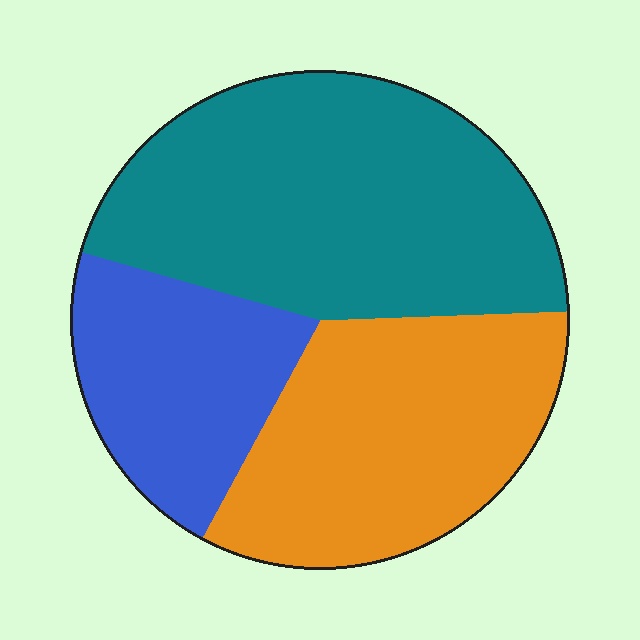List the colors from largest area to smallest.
From largest to smallest: teal, orange, blue.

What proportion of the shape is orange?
Orange covers 33% of the shape.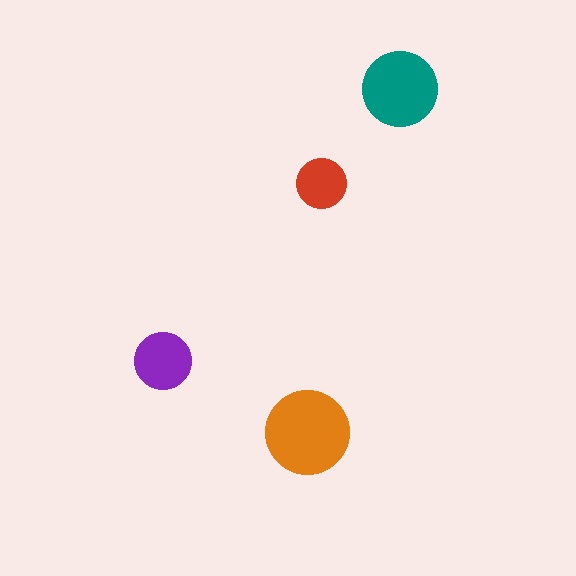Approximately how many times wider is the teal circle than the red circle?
About 1.5 times wider.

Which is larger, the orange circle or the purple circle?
The orange one.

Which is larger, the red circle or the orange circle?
The orange one.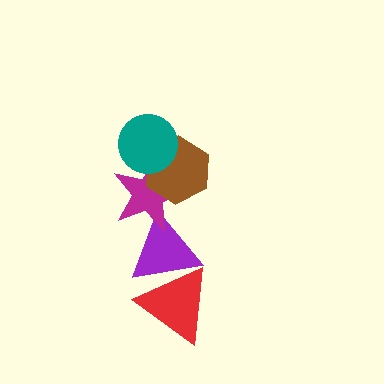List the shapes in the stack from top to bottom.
From top to bottom: the teal circle, the brown hexagon, the magenta star, the purple triangle, the red triangle.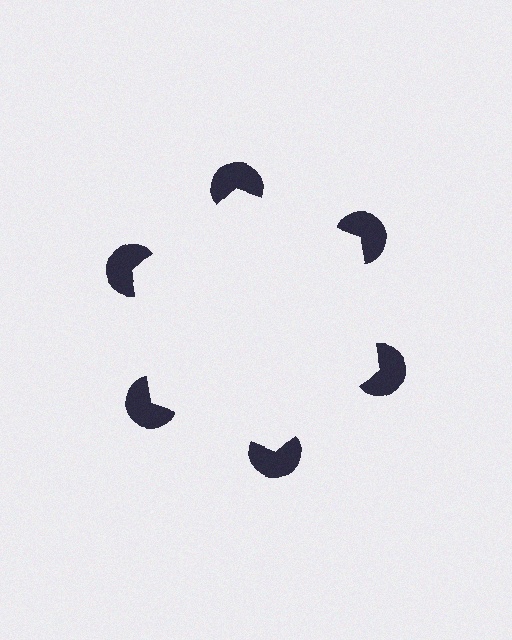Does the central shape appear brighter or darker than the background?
It typically appears slightly brighter than the background, even though no actual brightness change is drawn.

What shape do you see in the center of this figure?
An illusory hexagon — its edges are inferred from the aligned wedge cuts in the pac-man discs, not physically drawn.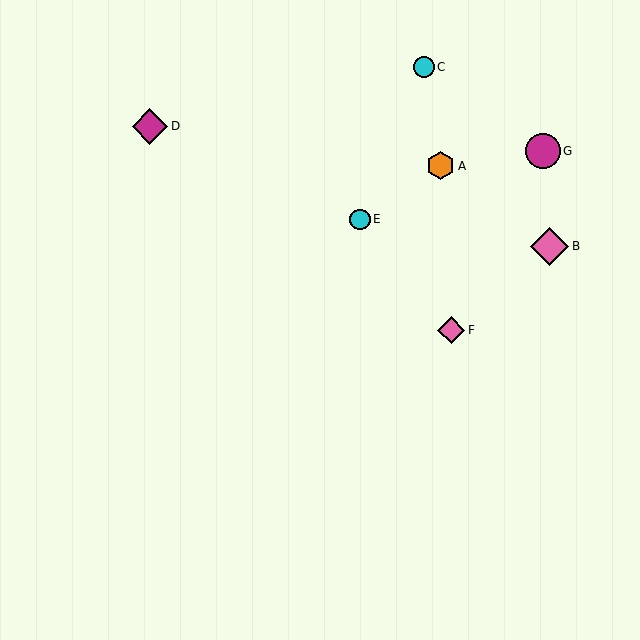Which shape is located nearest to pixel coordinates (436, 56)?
The cyan circle (labeled C) at (424, 67) is nearest to that location.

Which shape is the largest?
The pink diamond (labeled B) is the largest.